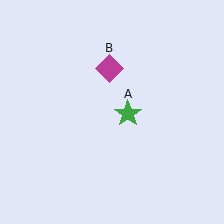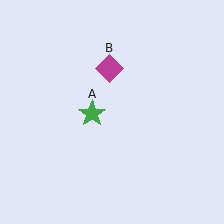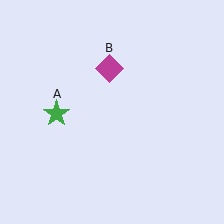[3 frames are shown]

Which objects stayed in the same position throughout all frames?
Magenta diamond (object B) remained stationary.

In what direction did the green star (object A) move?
The green star (object A) moved left.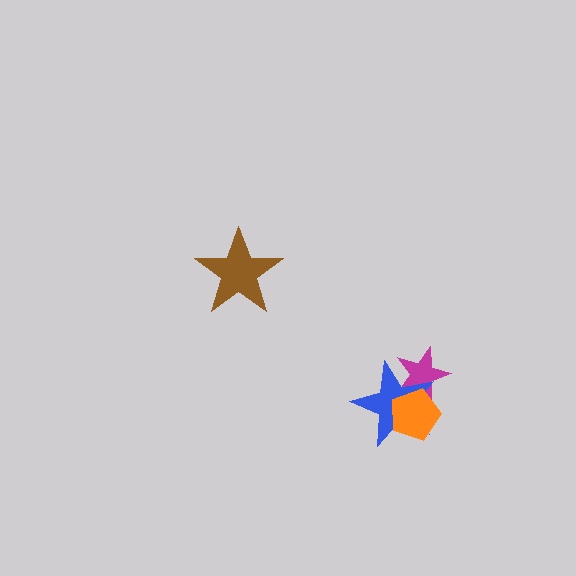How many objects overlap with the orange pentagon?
2 objects overlap with the orange pentagon.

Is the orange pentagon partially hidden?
No, no other shape covers it.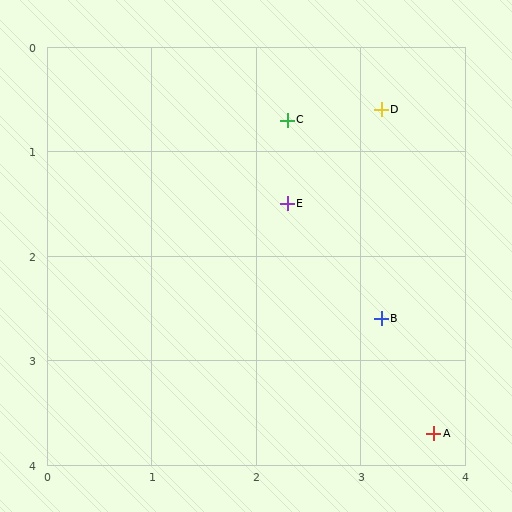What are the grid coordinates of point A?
Point A is at approximately (3.7, 3.7).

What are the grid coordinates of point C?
Point C is at approximately (2.3, 0.7).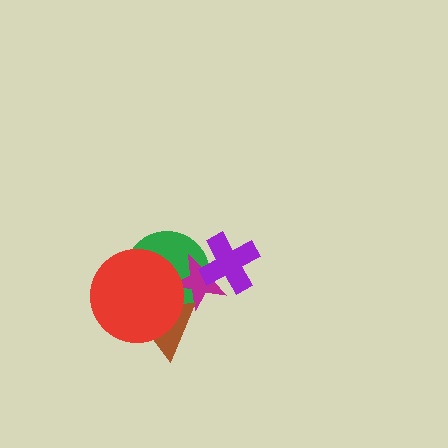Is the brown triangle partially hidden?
Yes, it is partially covered by another shape.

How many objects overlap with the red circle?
3 objects overlap with the red circle.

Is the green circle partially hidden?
Yes, it is partially covered by another shape.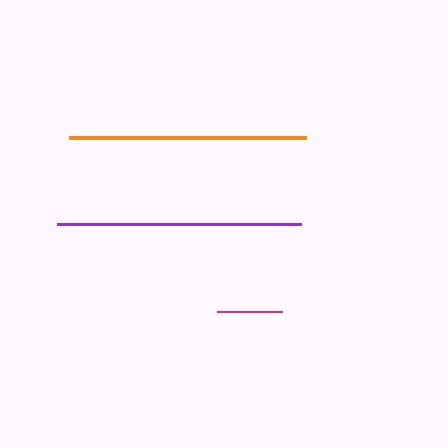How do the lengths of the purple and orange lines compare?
The purple and orange lines are approximately the same length.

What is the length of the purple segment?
The purple segment is approximately 244 pixels long.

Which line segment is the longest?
The purple line is the longest at approximately 244 pixels.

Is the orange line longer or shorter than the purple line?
The purple line is longer than the orange line.